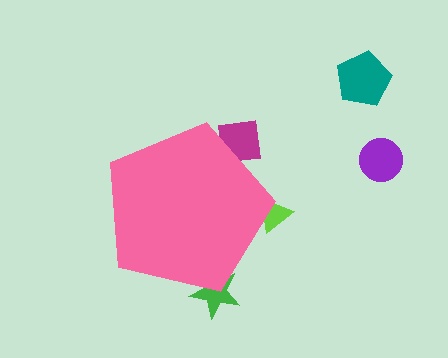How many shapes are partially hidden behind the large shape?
3 shapes are partially hidden.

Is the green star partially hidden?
Yes, the green star is partially hidden behind the pink pentagon.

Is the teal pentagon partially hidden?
No, the teal pentagon is fully visible.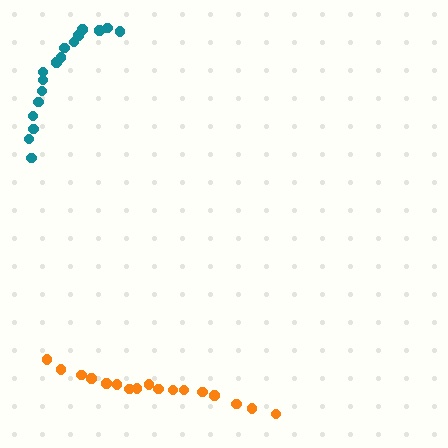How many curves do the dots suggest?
There are 2 distinct paths.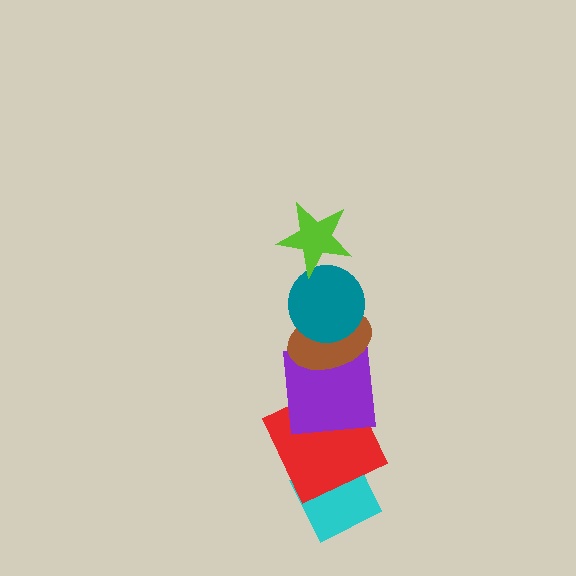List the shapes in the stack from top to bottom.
From top to bottom: the lime star, the teal circle, the brown ellipse, the purple square, the red square, the cyan diamond.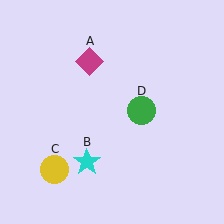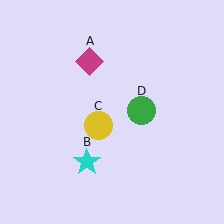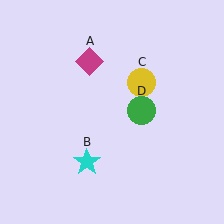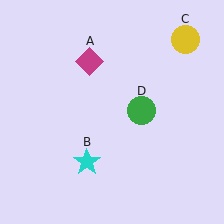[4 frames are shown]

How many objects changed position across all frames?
1 object changed position: yellow circle (object C).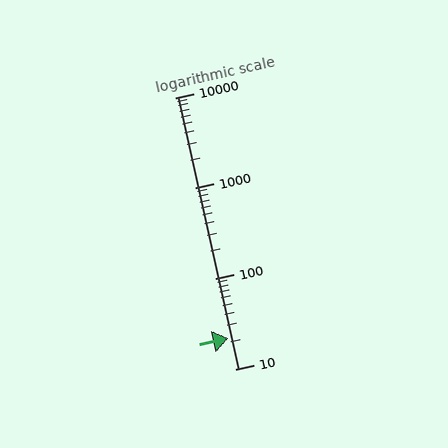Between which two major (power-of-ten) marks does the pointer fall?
The pointer is between 10 and 100.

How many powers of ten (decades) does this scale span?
The scale spans 3 decades, from 10 to 10000.